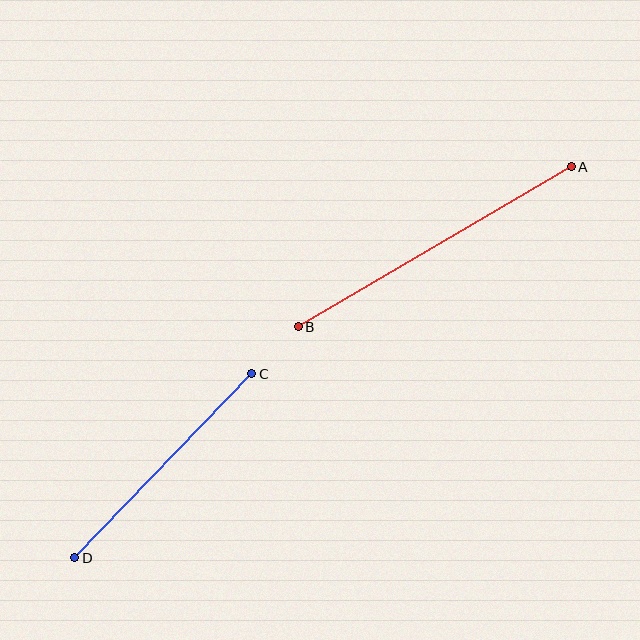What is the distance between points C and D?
The distance is approximately 255 pixels.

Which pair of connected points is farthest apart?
Points A and B are farthest apart.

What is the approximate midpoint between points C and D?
The midpoint is at approximately (163, 466) pixels.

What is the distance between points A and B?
The distance is approximately 316 pixels.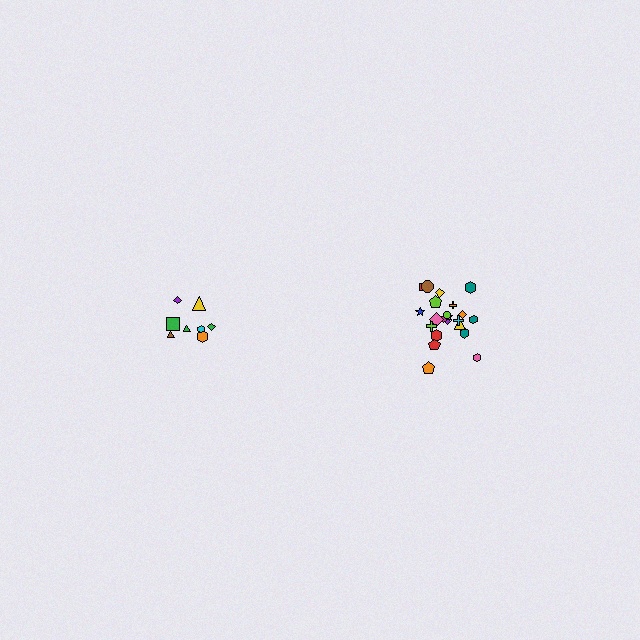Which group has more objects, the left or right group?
The right group.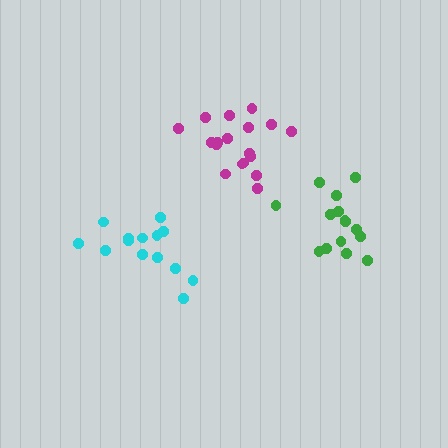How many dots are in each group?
Group 1: 14 dots, Group 2: 18 dots, Group 3: 15 dots (47 total).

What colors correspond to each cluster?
The clusters are colored: cyan, magenta, green.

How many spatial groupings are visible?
There are 3 spatial groupings.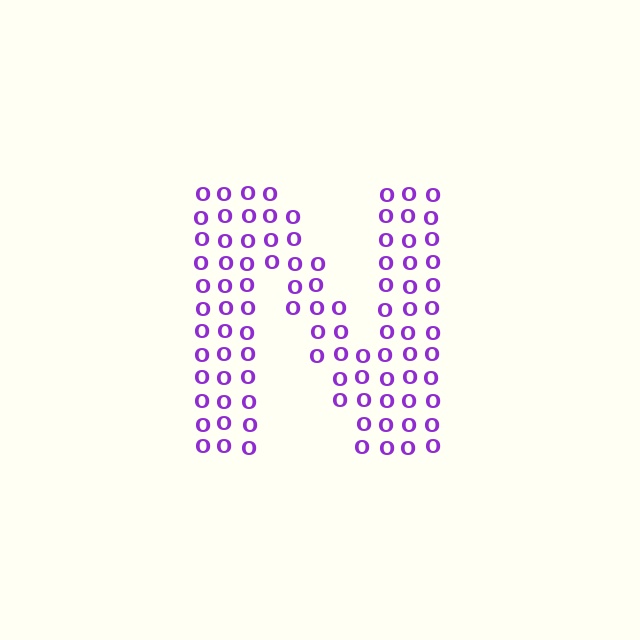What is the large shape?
The large shape is the letter N.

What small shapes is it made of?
It is made of small letter O's.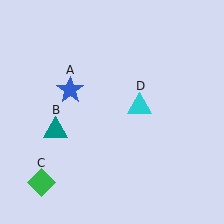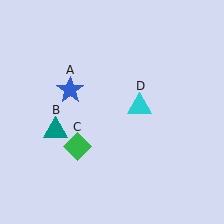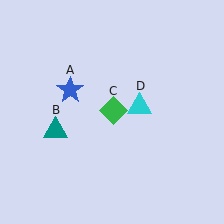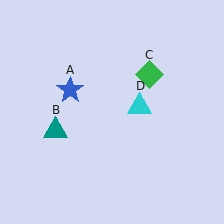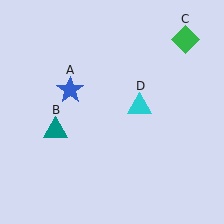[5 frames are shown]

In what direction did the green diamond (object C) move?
The green diamond (object C) moved up and to the right.